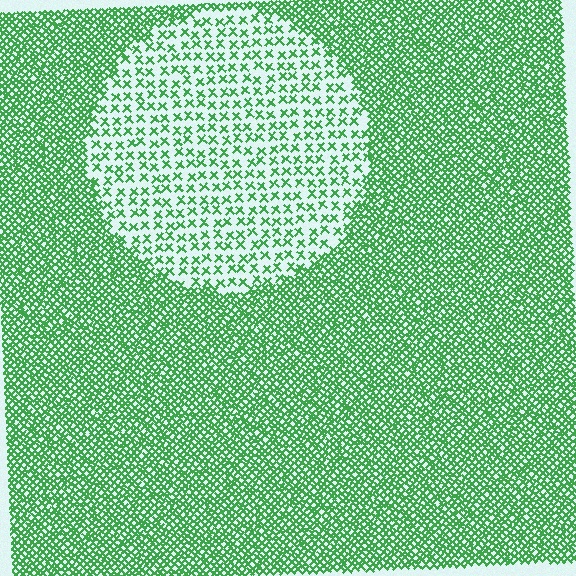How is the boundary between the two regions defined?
The boundary is defined by a change in element density (approximately 2.8x ratio). All elements are the same color, size, and shape.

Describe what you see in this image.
The image contains small green elements arranged at two different densities. A circle-shaped region is visible where the elements are less densely packed than the surrounding area.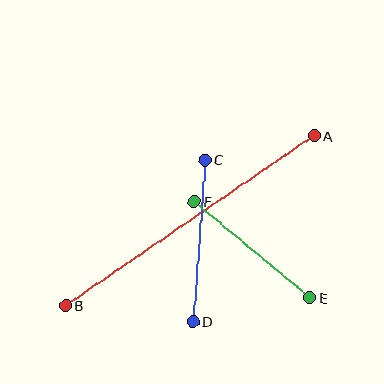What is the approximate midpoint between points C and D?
The midpoint is at approximately (199, 241) pixels.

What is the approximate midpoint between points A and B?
The midpoint is at approximately (190, 221) pixels.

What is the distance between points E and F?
The distance is approximately 150 pixels.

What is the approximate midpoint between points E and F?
The midpoint is at approximately (252, 250) pixels.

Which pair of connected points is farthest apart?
Points A and B are farthest apart.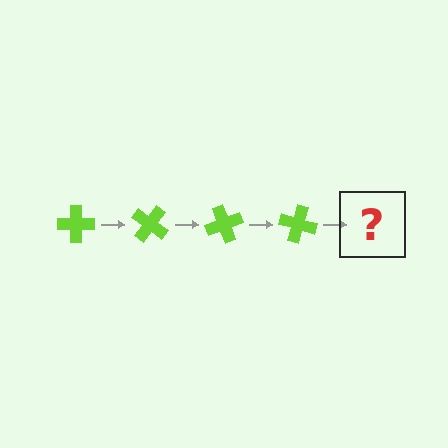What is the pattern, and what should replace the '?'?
The pattern is that the cross rotates 35 degrees each step. The '?' should be a lime cross rotated 140 degrees.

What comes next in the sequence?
The next element should be a lime cross rotated 140 degrees.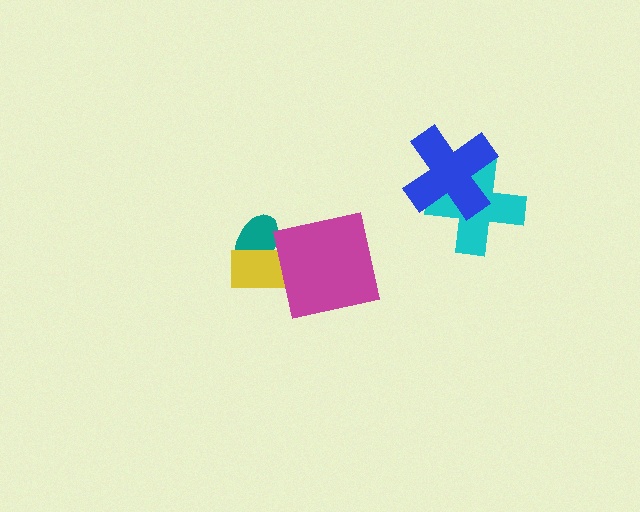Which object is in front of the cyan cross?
The blue cross is in front of the cyan cross.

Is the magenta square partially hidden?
No, no other shape covers it.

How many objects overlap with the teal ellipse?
1 object overlaps with the teal ellipse.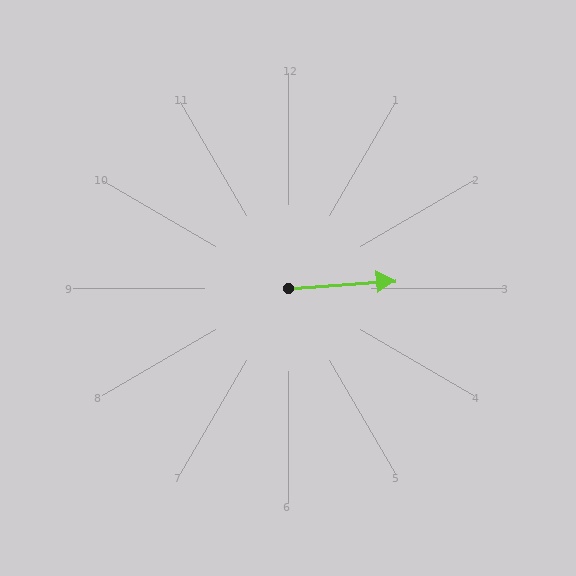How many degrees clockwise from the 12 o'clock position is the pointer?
Approximately 86 degrees.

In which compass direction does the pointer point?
East.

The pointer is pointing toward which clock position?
Roughly 3 o'clock.